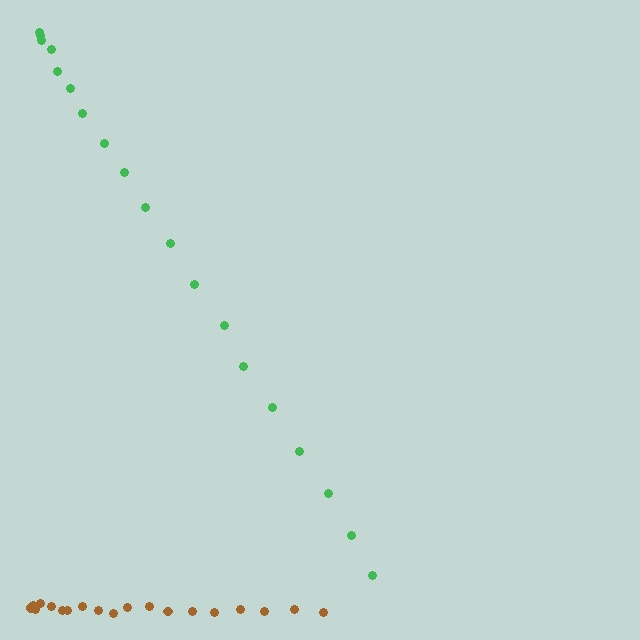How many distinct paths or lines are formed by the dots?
There are 2 distinct paths.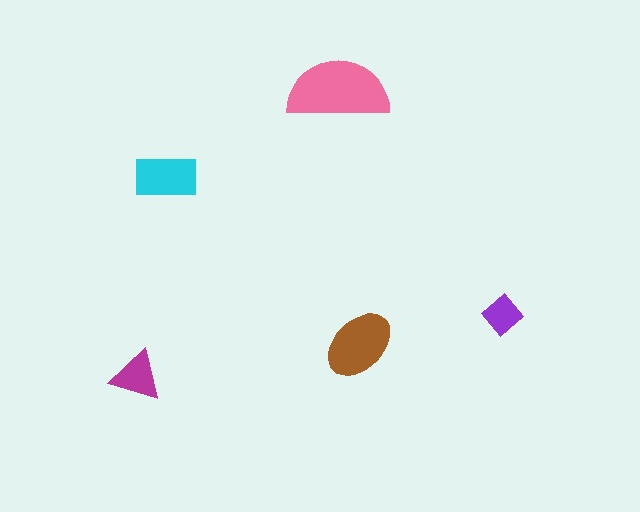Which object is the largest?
The pink semicircle.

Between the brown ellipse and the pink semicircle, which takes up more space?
The pink semicircle.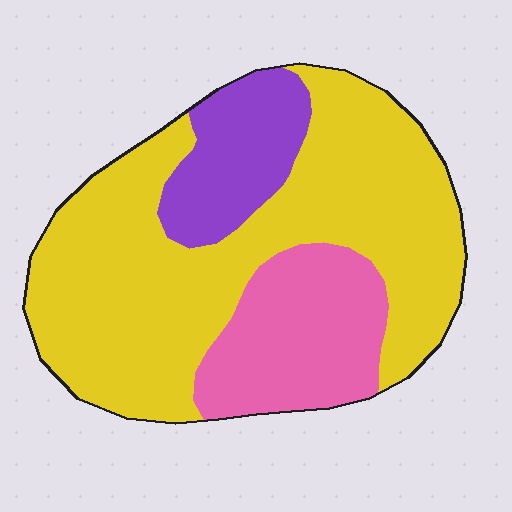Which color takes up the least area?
Purple, at roughly 15%.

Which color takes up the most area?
Yellow, at roughly 65%.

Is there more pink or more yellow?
Yellow.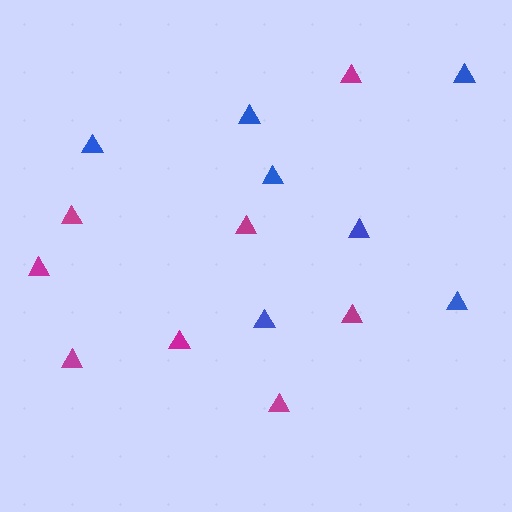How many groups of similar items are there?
There are 2 groups: one group of blue triangles (7) and one group of magenta triangles (8).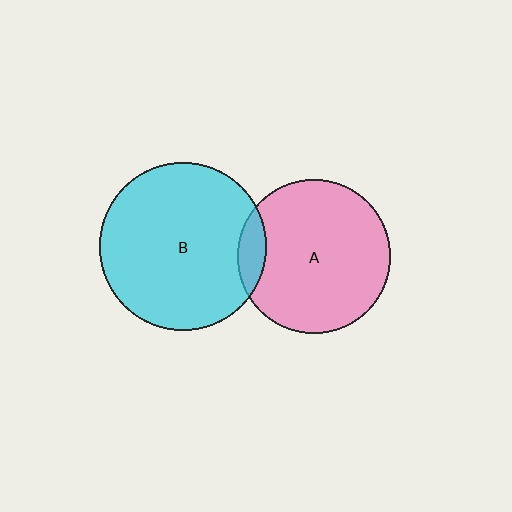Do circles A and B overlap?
Yes.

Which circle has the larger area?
Circle B (cyan).